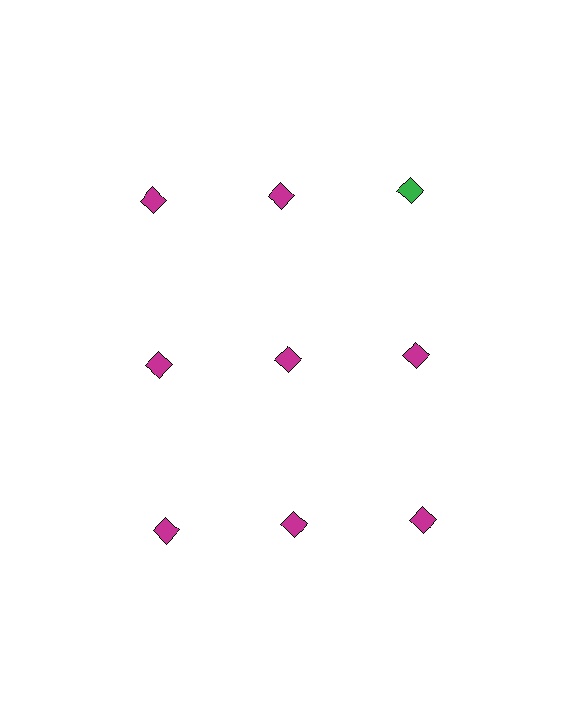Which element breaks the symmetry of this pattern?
The green diamond in the top row, center column breaks the symmetry. All other shapes are magenta diamonds.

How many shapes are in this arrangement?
There are 9 shapes arranged in a grid pattern.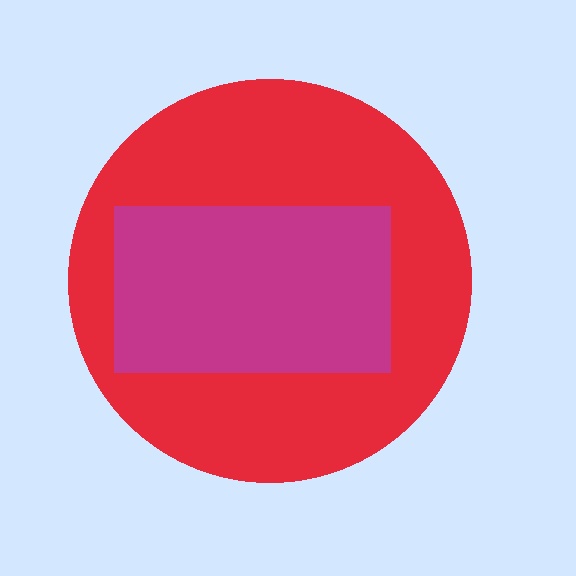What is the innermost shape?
The magenta rectangle.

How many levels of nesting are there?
2.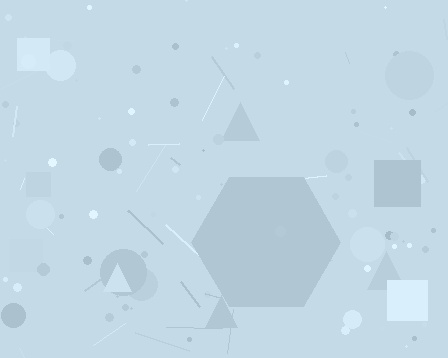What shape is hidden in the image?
A hexagon is hidden in the image.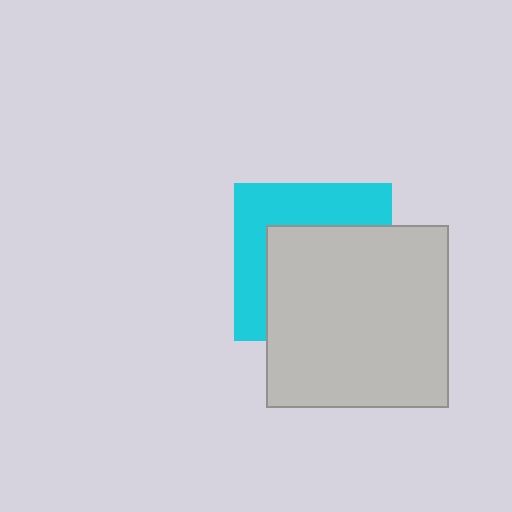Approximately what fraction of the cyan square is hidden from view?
Roughly 59% of the cyan square is hidden behind the light gray square.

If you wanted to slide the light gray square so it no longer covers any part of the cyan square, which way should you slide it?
Slide it toward the lower-right — that is the most direct way to separate the two shapes.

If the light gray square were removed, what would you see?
You would see the complete cyan square.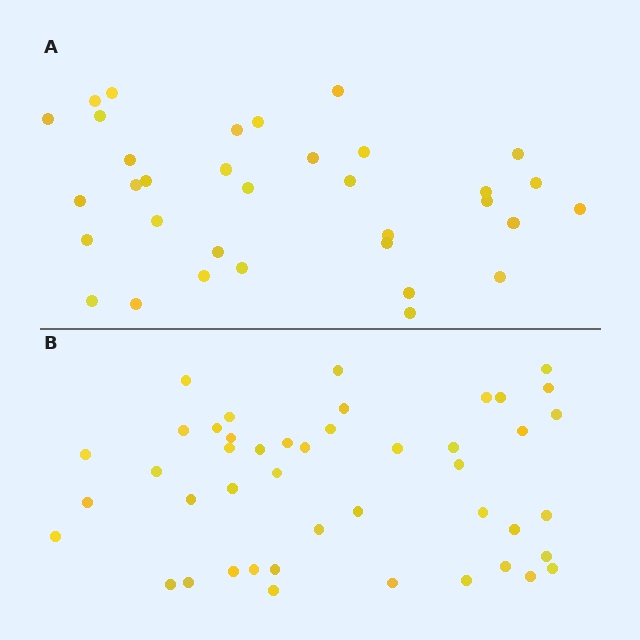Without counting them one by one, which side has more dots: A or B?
Region B (the bottom region) has more dots.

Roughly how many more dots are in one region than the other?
Region B has roughly 12 or so more dots than region A.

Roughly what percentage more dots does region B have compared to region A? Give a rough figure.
About 30% more.